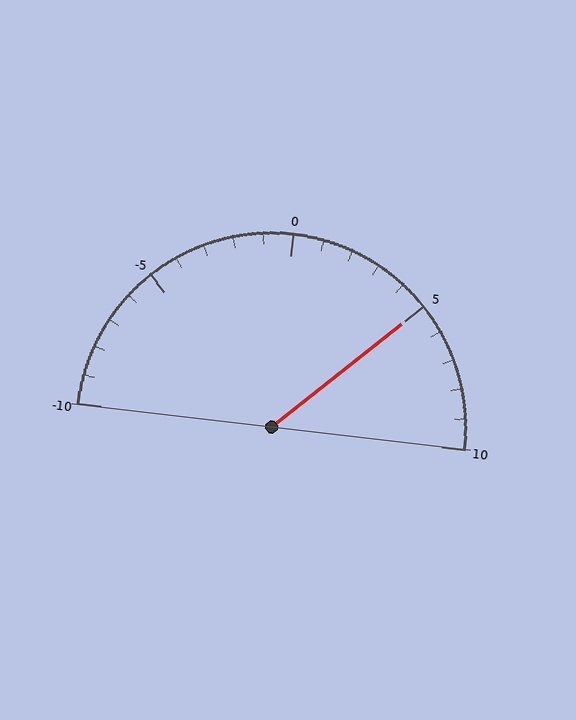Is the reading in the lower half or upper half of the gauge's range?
The reading is in the upper half of the range (-10 to 10).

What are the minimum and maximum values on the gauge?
The gauge ranges from -10 to 10.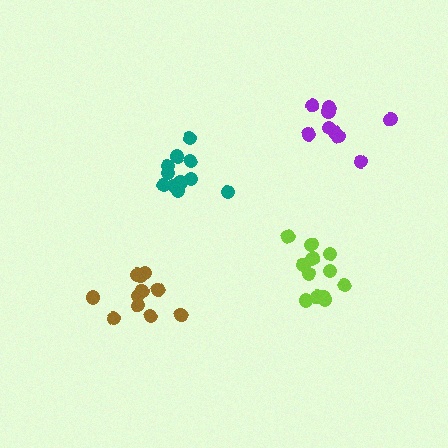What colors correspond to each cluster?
The clusters are colored: purple, teal, brown, lime.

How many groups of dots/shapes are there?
There are 4 groups.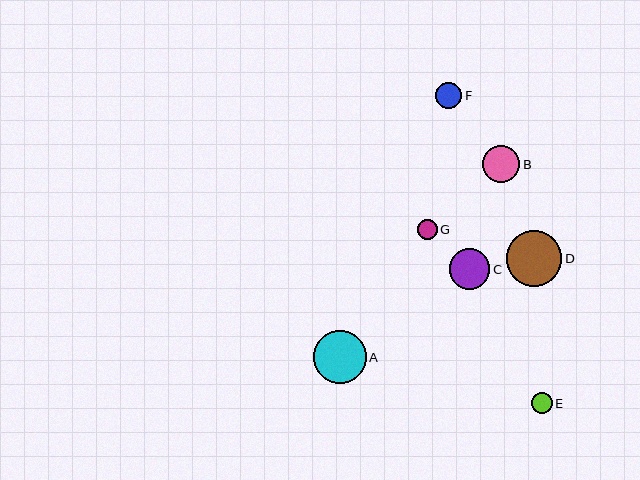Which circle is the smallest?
Circle G is the smallest with a size of approximately 20 pixels.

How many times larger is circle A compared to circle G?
Circle A is approximately 2.6 times the size of circle G.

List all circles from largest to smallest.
From largest to smallest: D, A, C, B, F, E, G.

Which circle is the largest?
Circle D is the largest with a size of approximately 56 pixels.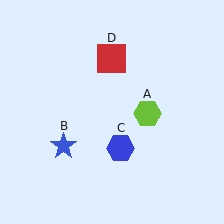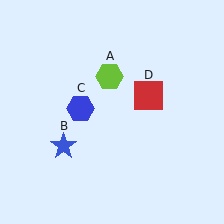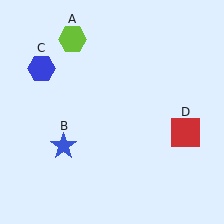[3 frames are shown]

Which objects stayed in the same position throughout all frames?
Blue star (object B) remained stationary.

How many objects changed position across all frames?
3 objects changed position: lime hexagon (object A), blue hexagon (object C), red square (object D).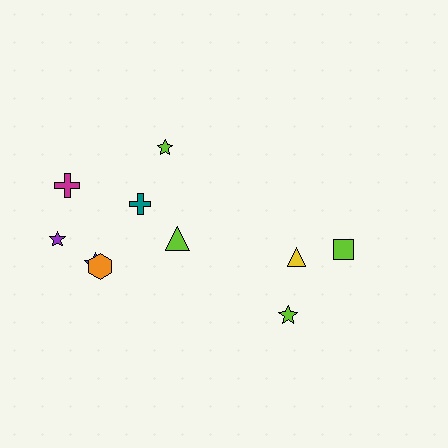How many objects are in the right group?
There are 3 objects.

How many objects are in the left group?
There are 7 objects.